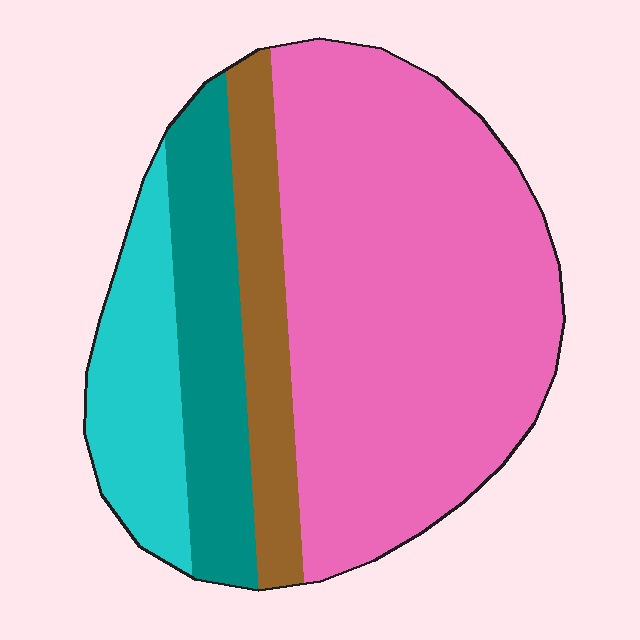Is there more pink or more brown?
Pink.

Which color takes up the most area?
Pink, at roughly 60%.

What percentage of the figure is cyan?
Cyan takes up about one eighth (1/8) of the figure.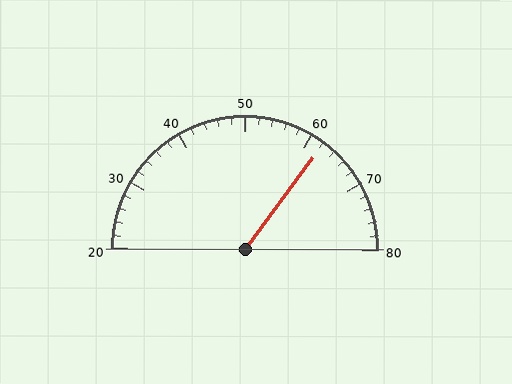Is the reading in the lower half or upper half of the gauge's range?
The reading is in the upper half of the range (20 to 80).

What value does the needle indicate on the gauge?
The needle indicates approximately 62.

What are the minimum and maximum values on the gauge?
The gauge ranges from 20 to 80.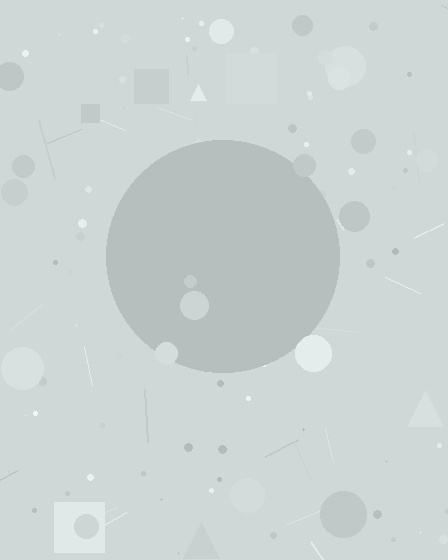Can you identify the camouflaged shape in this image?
The camouflaged shape is a circle.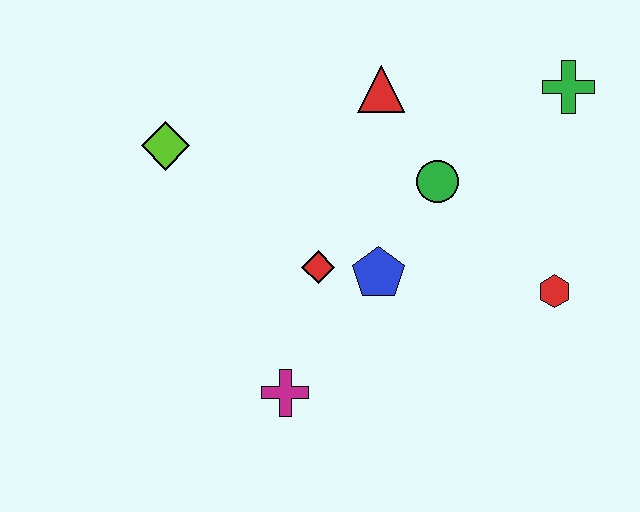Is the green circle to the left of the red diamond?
No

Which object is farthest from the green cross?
The magenta cross is farthest from the green cross.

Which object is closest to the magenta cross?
The red diamond is closest to the magenta cross.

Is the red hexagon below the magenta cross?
No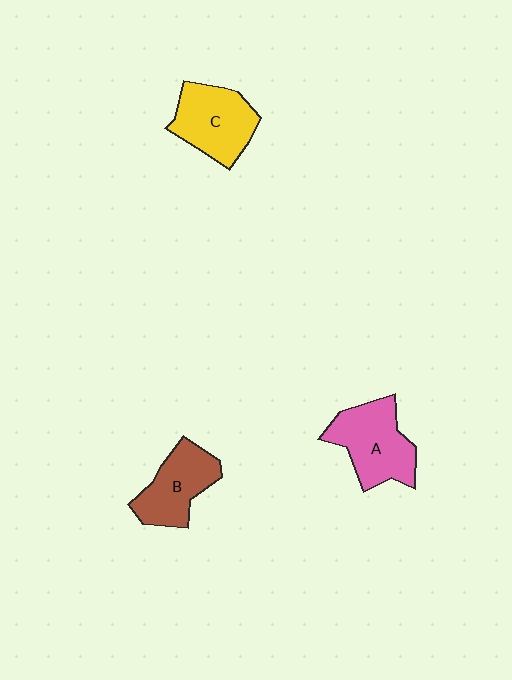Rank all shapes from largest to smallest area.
From largest to smallest: A (pink), C (yellow), B (brown).